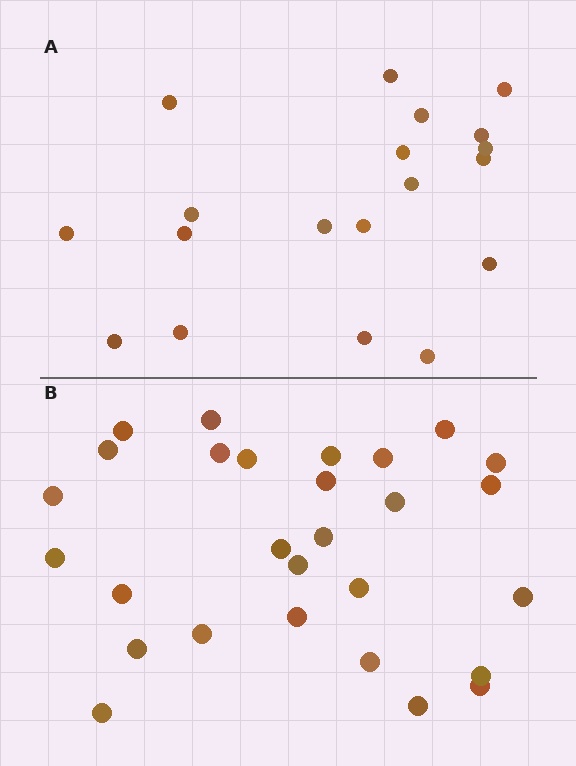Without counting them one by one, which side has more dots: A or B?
Region B (the bottom region) has more dots.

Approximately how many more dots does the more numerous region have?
Region B has roughly 8 or so more dots than region A.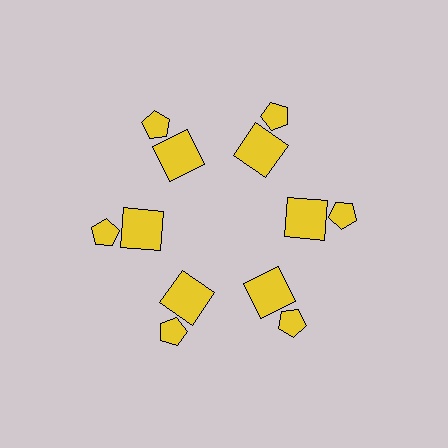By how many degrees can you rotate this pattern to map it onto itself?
The pattern maps onto itself every 60 degrees of rotation.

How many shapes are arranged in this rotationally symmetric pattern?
There are 12 shapes, arranged in 6 groups of 2.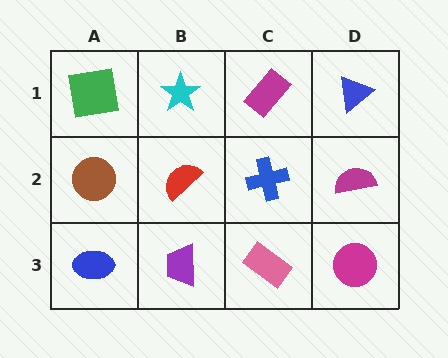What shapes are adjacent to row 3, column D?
A magenta semicircle (row 2, column D), a pink rectangle (row 3, column C).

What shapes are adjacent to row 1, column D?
A magenta semicircle (row 2, column D), a magenta rectangle (row 1, column C).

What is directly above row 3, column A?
A brown circle.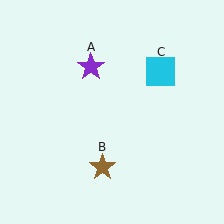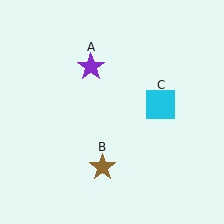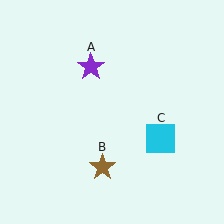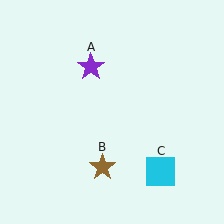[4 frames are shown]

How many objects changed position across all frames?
1 object changed position: cyan square (object C).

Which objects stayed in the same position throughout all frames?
Purple star (object A) and brown star (object B) remained stationary.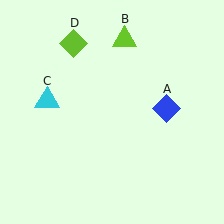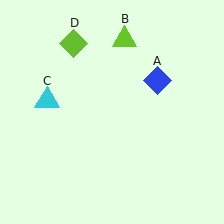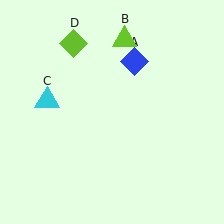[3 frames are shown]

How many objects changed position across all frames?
1 object changed position: blue diamond (object A).